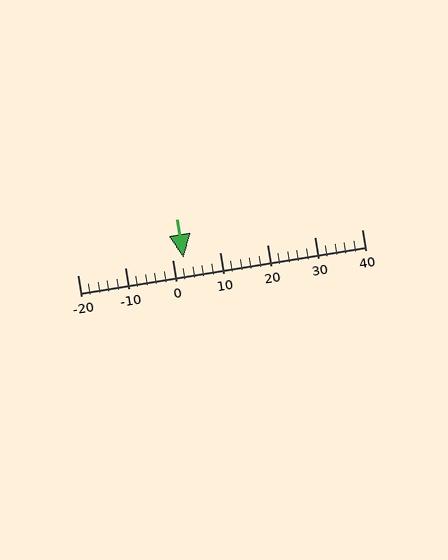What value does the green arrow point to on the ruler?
The green arrow points to approximately 2.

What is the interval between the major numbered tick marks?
The major tick marks are spaced 10 units apart.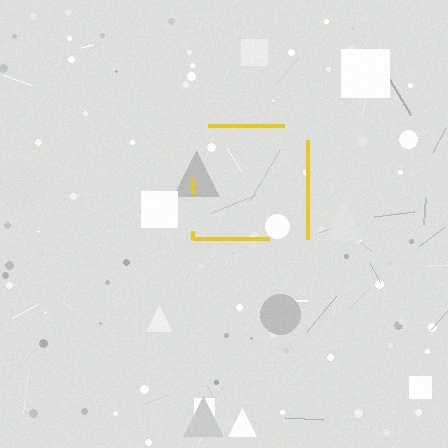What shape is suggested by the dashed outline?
The dashed outline suggests a square.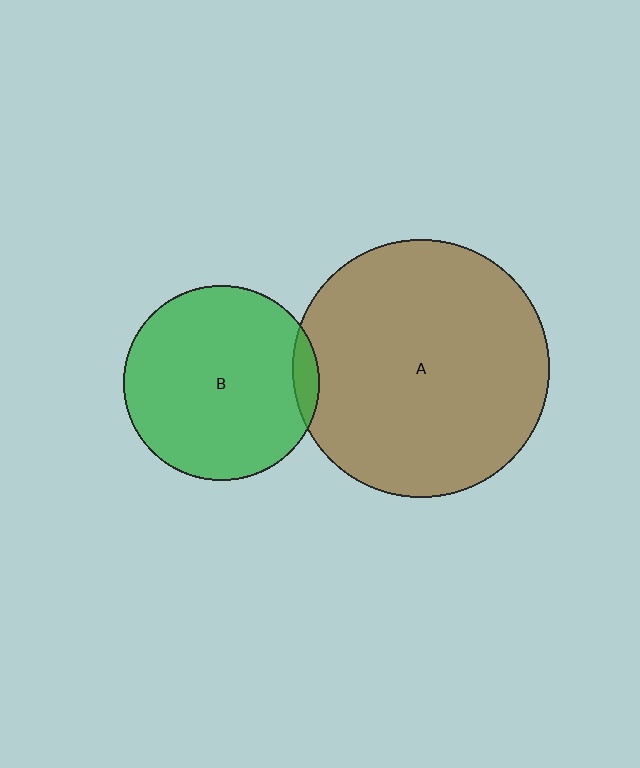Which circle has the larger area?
Circle A (brown).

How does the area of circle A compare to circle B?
Approximately 1.7 times.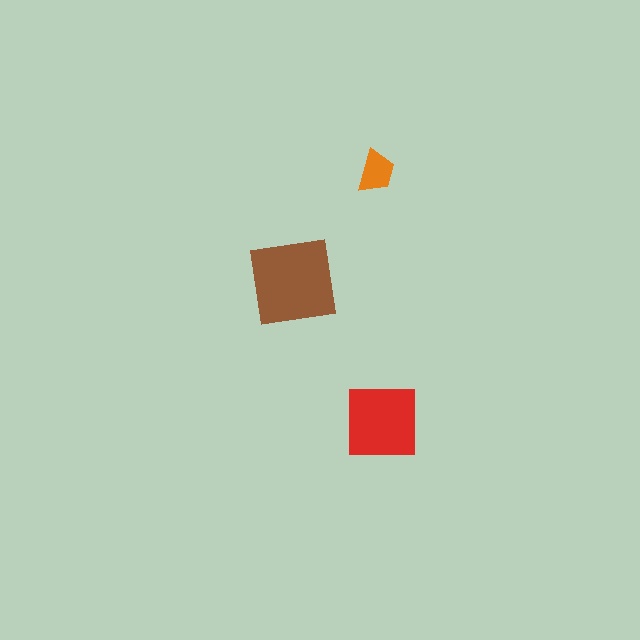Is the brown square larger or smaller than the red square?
Larger.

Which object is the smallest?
The orange trapezoid.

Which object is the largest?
The brown square.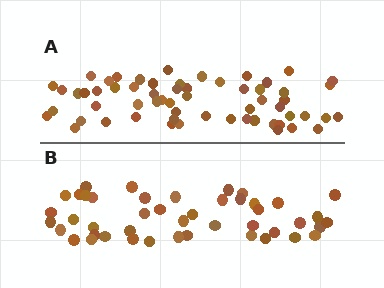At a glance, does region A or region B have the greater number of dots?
Region A (the top region) has more dots.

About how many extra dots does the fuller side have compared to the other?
Region A has approximately 15 more dots than region B.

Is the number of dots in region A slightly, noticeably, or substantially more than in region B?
Region A has noticeably more, but not dramatically so. The ratio is roughly 1.3 to 1.